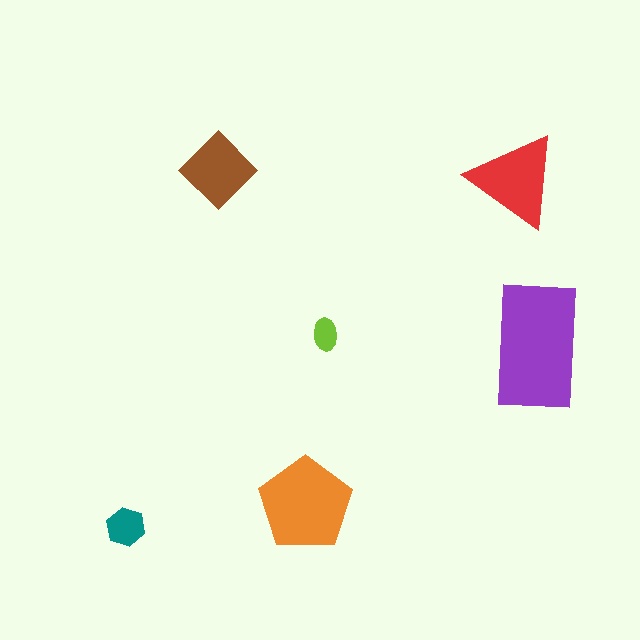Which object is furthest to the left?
The teal hexagon is leftmost.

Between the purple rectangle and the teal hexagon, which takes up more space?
The purple rectangle.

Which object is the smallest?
The lime ellipse.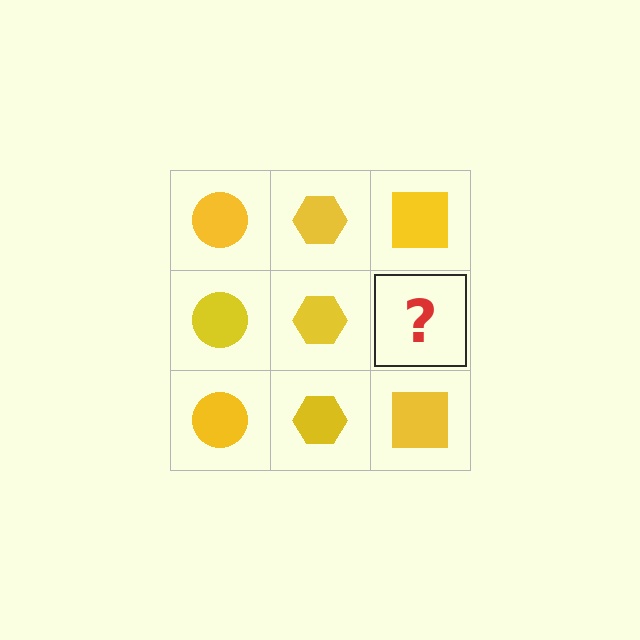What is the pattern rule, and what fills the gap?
The rule is that each column has a consistent shape. The gap should be filled with a yellow square.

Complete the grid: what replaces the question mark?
The question mark should be replaced with a yellow square.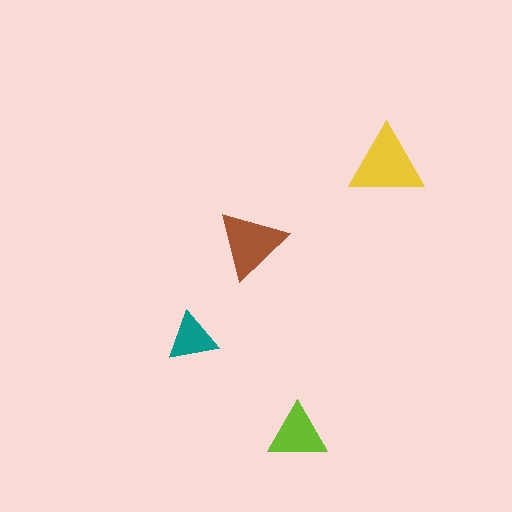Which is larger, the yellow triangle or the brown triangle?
The yellow one.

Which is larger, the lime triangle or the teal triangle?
The lime one.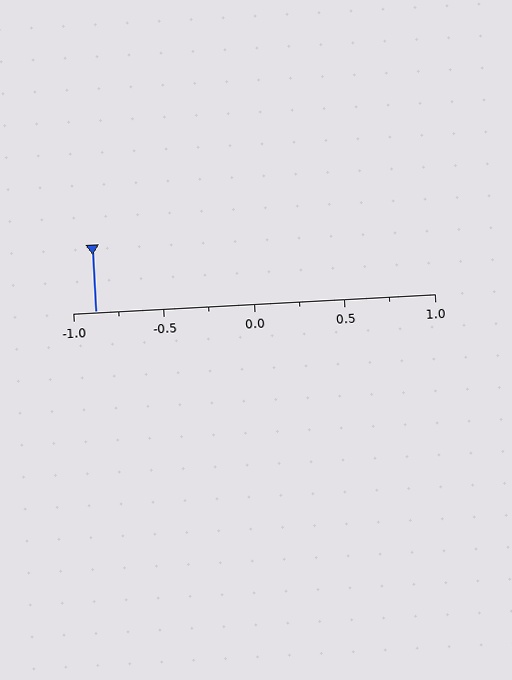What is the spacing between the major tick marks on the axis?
The major ticks are spaced 0.5 apart.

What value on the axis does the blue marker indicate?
The marker indicates approximately -0.88.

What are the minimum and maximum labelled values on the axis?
The axis runs from -1.0 to 1.0.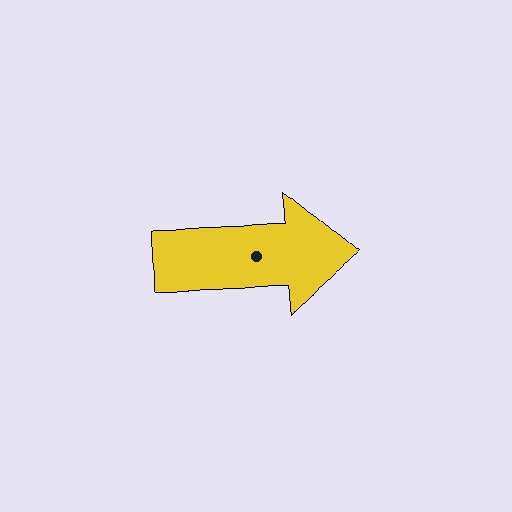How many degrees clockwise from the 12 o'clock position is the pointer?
Approximately 89 degrees.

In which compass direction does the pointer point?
East.